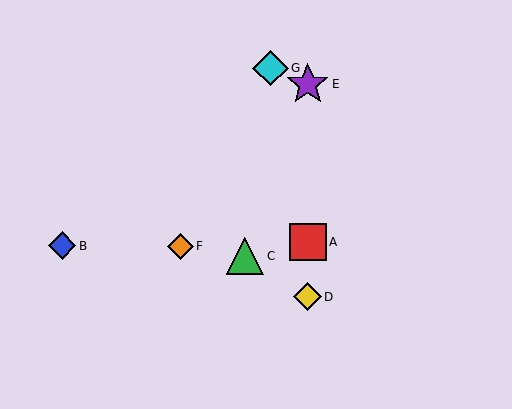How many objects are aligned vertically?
3 objects (A, D, E) are aligned vertically.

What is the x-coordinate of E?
Object E is at x≈308.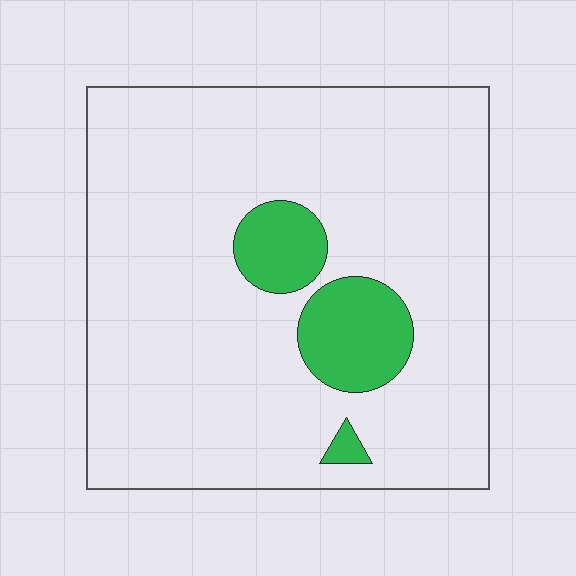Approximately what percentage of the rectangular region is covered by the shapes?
Approximately 10%.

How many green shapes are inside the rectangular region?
3.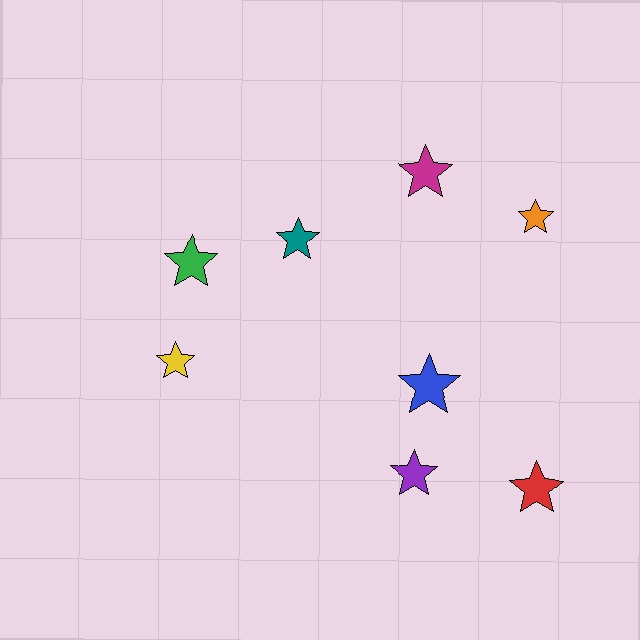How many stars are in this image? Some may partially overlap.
There are 8 stars.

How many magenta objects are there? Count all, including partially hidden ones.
There is 1 magenta object.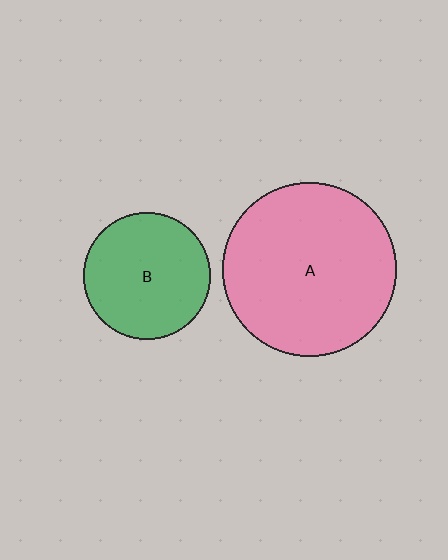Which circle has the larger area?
Circle A (pink).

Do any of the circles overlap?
No, none of the circles overlap.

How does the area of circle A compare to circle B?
Approximately 1.9 times.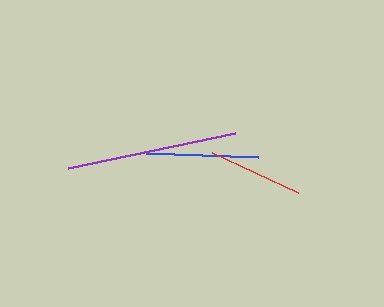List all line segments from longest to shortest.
From longest to shortest: purple, blue, red.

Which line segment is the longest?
The purple line is the longest at approximately 171 pixels.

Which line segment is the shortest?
The red line is the shortest at approximately 94 pixels.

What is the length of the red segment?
The red segment is approximately 94 pixels long.